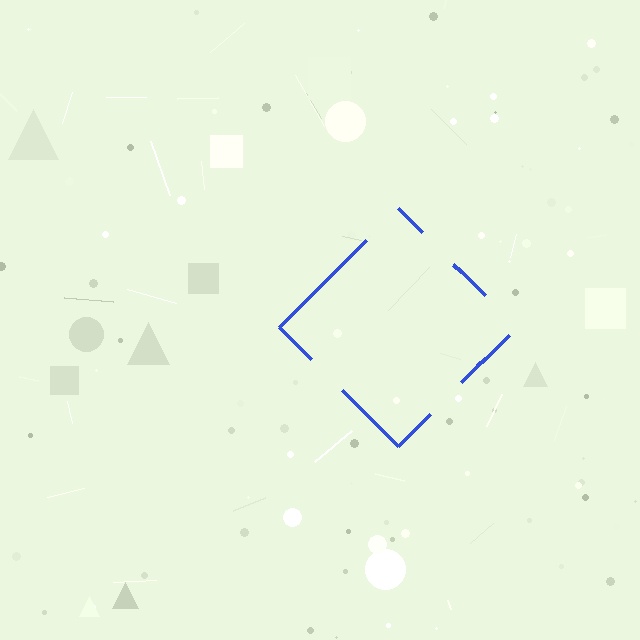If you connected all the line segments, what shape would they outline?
They would outline a diamond.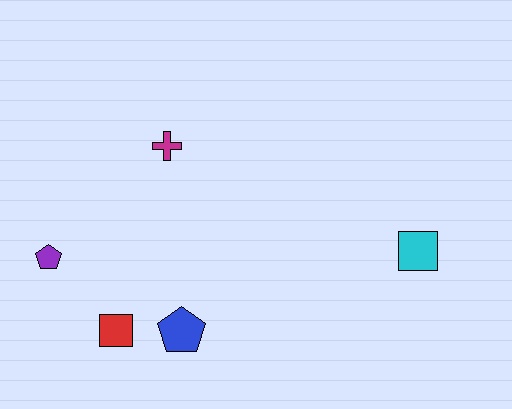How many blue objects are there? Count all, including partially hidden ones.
There is 1 blue object.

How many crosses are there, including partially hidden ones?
There is 1 cross.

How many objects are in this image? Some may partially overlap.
There are 5 objects.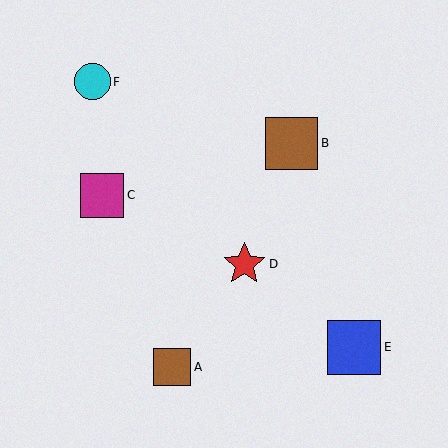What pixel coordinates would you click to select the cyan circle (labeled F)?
Click at (92, 82) to select the cyan circle F.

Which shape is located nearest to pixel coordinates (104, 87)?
The cyan circle (labeled F) at (92, 82) is nearest to that location.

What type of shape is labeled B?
Shape B is a brown square.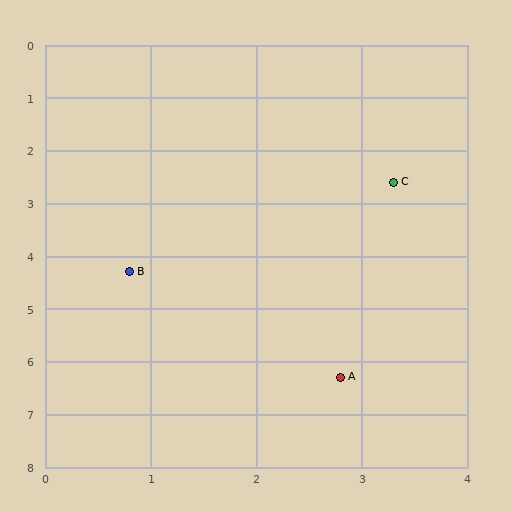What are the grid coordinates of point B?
Point B is at approximately (0.8, 4.3).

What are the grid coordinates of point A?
Point A is at approximately (2.8, 6.3).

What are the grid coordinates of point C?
Point C is at approximately (3.3, 2.6).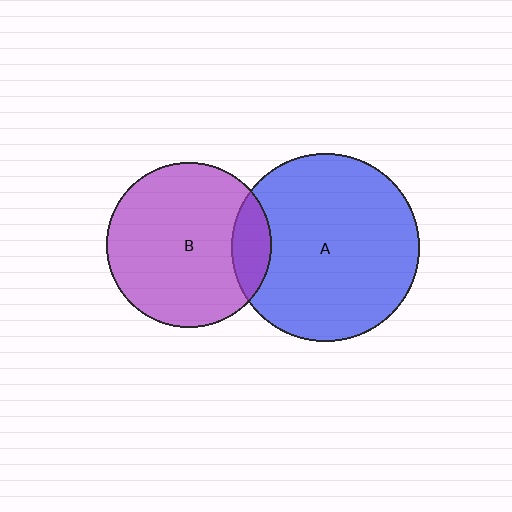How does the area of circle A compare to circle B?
Approximately 1.3 times.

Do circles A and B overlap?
Yes.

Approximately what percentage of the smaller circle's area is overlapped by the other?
Approximately 15%.